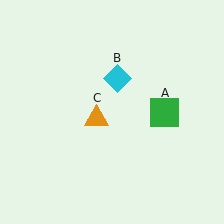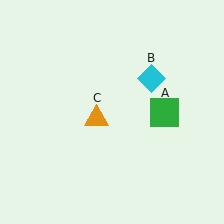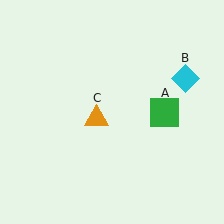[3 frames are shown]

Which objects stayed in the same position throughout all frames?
Green square (object A) and orange triangle (object C) remained stationary.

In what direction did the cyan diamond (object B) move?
The cyan diamond (object B) moved right.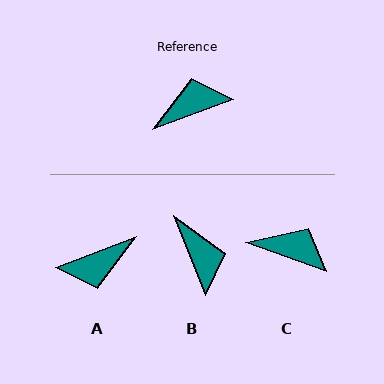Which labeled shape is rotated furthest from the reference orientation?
A, about 180 degrees away.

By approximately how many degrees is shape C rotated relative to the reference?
Approximately 40 degrees clockwise.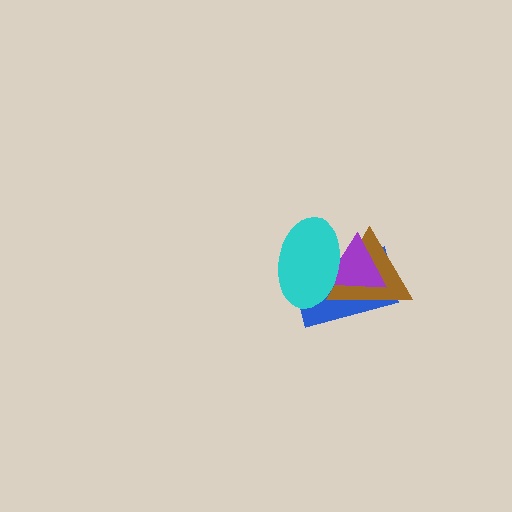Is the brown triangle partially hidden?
Yes, it is partially covered by another shape.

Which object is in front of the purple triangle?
The cyan ellipse is in front of the purple triangle.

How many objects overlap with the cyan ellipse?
3 objects overlap with the cyan ellipse.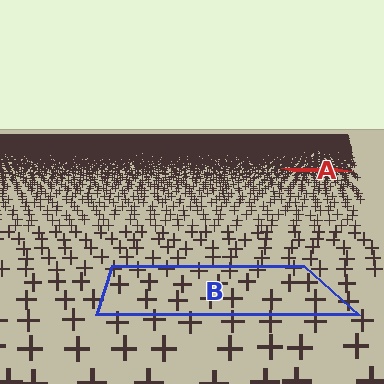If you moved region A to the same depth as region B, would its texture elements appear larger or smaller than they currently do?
They would appear larger. At a closer depth, the same texture elements are projected at a bigger on-screen size.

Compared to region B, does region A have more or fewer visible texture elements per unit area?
Region A has more texture elements per unit area — they are packed more densely because it is farther away.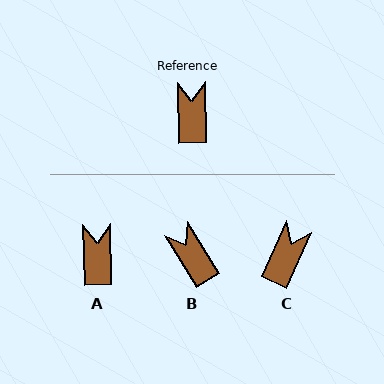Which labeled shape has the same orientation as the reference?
A.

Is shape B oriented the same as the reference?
No, it is off by about 30 degrees.